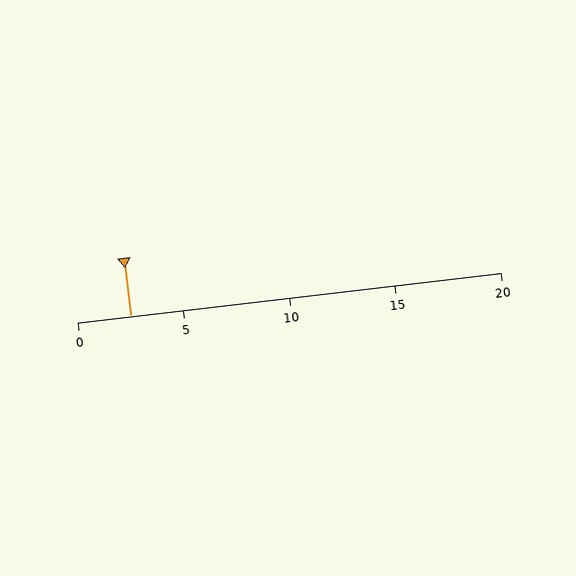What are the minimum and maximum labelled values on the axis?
The axis runs from 0 to 20.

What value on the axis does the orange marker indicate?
The marker indicates approximately 2.5.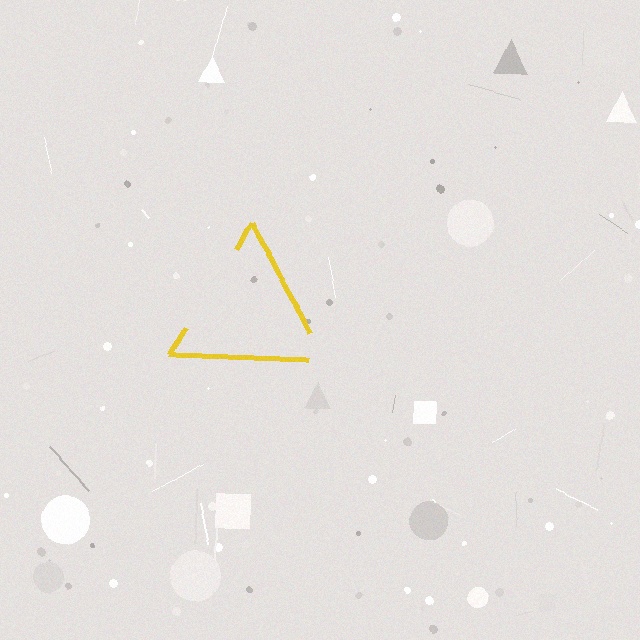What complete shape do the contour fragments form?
The contour fragments form a triangle.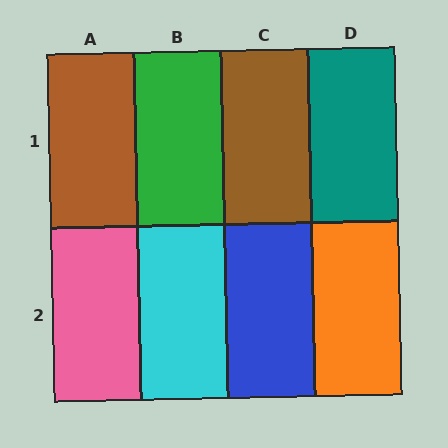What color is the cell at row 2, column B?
Cyan.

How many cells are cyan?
1 cell is cyan.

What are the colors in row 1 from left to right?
Brown, green, brown, teal.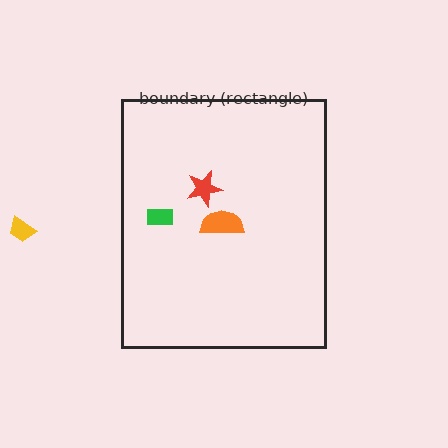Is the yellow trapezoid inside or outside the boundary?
Outside.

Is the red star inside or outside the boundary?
Inside.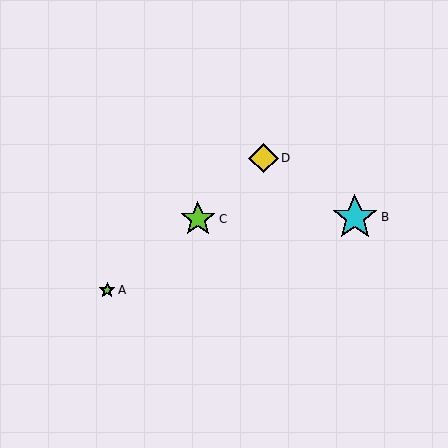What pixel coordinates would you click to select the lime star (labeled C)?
Click at (198, 219) to select the lime star C.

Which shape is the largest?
The cyan star (labeled B) is the largest.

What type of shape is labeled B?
Shape B is a cyan star.